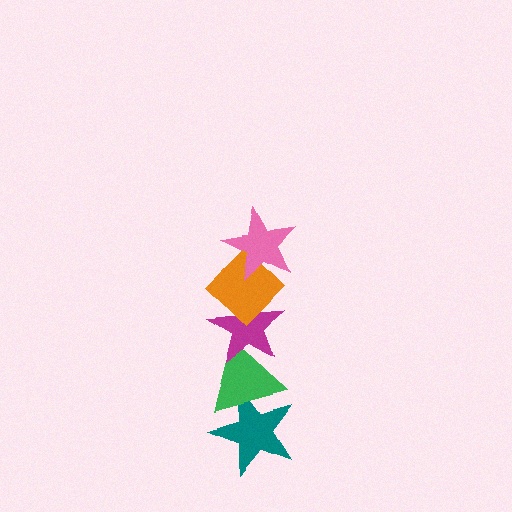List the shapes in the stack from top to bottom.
From top to bottom: the pink star, the orange diamond, the magenta star, the green triangle, the teal star.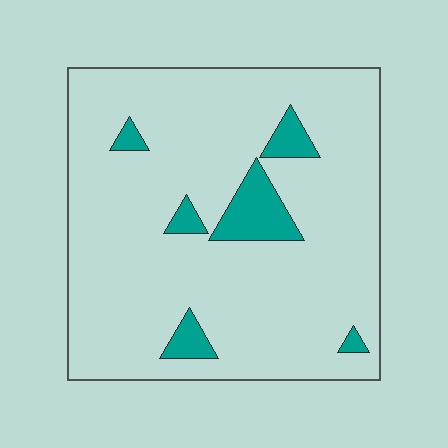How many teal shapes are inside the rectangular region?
6.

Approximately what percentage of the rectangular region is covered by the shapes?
Approximately 10%.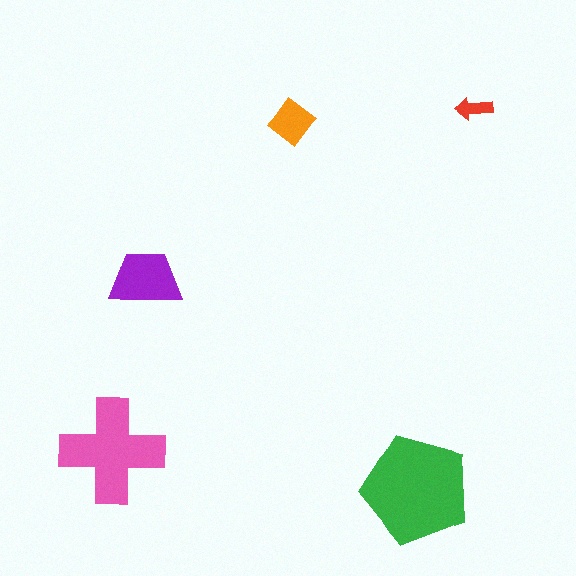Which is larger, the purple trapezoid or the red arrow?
The purple trapezoid.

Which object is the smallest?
The red arrow.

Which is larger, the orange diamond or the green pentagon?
The green pentagon.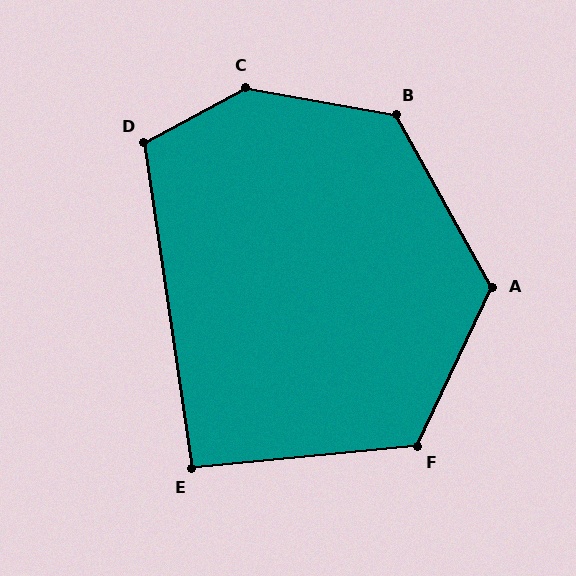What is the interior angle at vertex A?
Approximately 126 degrees (obtuse).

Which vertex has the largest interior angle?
C, at approximately 142 degrees.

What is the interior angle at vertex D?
Approximately 110 degrees (obtuse).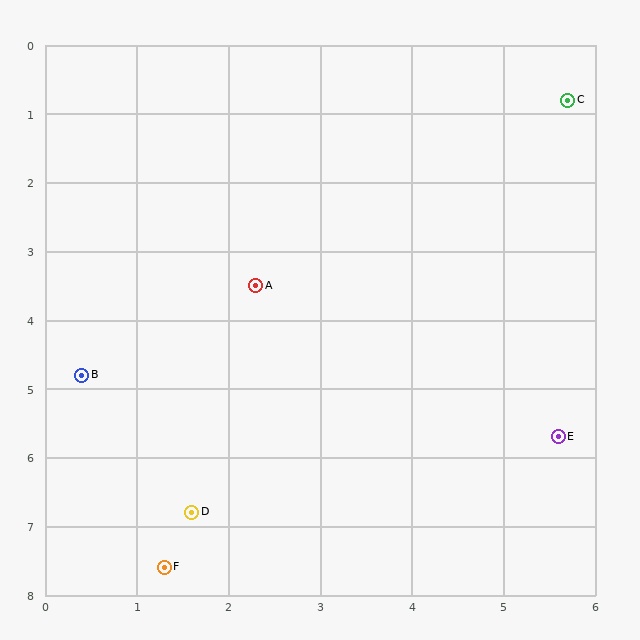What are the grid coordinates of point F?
Point F is at approximately (1.3, 7.6).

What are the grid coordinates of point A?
Point A is at approximately (2.3, 3.5).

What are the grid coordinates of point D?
Point D is at approximately (1.6, 6.8).